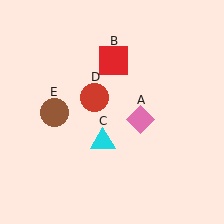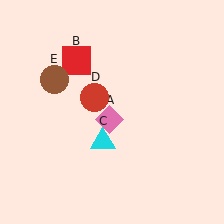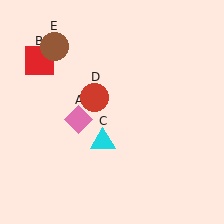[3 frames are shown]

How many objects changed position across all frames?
3 objects changed position: pink diamond (object A), red square (object B), brown circle (object E).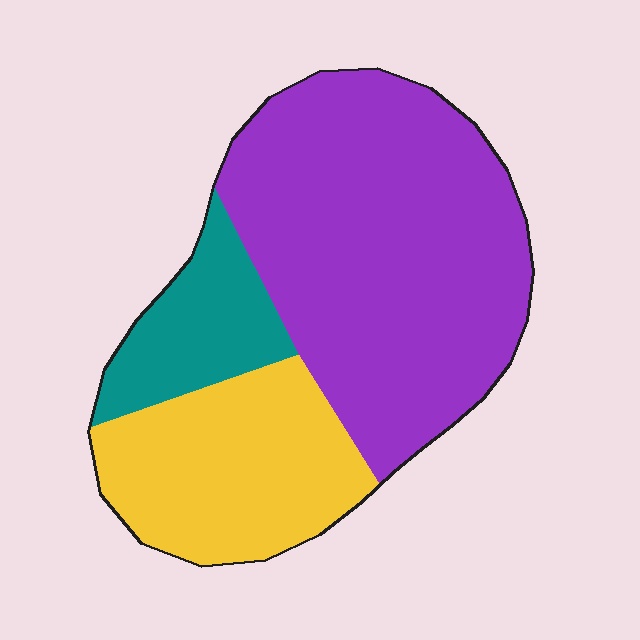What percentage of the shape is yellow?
Yellow takes up between a quarter and a half of the shape.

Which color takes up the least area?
Teal, at roughly 15%.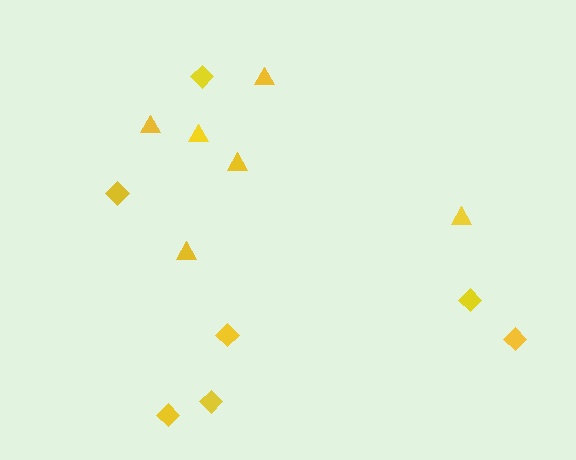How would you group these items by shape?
There are 2 groups: one group of triangles (6) and one group of diamonds (7).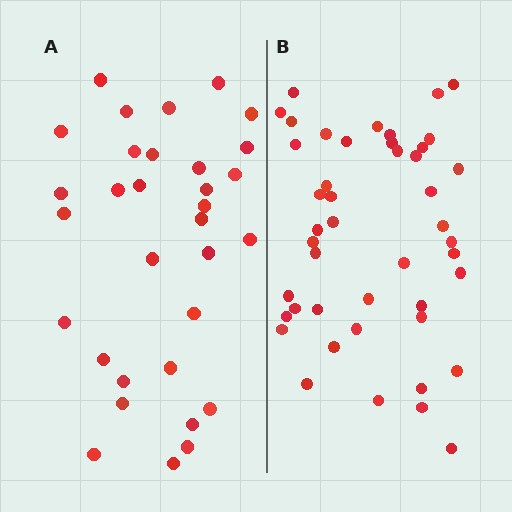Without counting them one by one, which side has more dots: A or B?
Region B (the right region) has more dots.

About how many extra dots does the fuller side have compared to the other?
Region B has approximately 15 more dots than region A.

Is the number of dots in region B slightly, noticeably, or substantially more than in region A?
Region B has noticeably more, but not dramatically so. The ratio is roughly 1.4 to 1.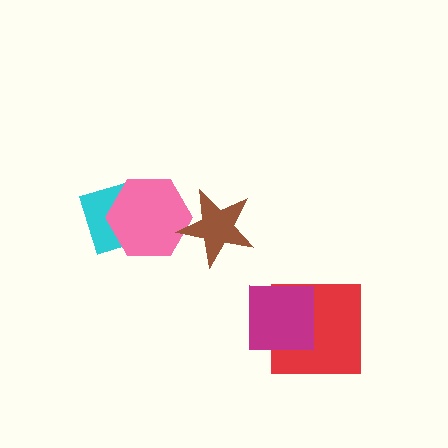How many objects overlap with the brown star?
1 object overlaps with the brown star.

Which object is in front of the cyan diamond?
The pink hexagon is in front of the cyan diamond.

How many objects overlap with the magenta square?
1 object overlaps with the magenta square.